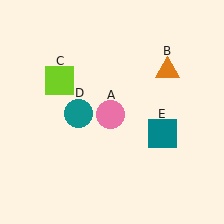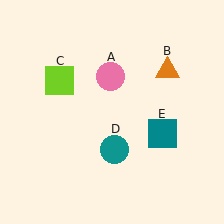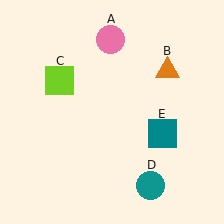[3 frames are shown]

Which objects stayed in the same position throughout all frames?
Orange triangle (object B) and lime square (object C) and teal square (object E) remained stationary.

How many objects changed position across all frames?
2 objects changed position: pink circle (object A), teal circle (object D).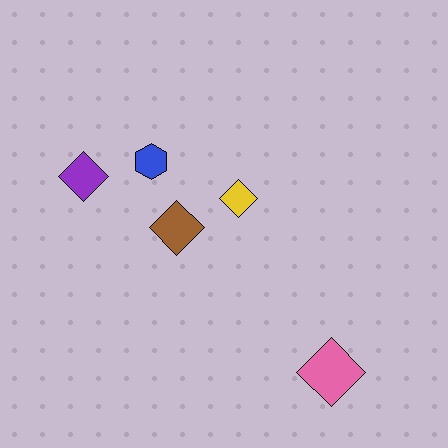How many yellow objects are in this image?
There is 1 yellow object.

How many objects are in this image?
There are 5 objects.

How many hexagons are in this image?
There is 1 hexagon.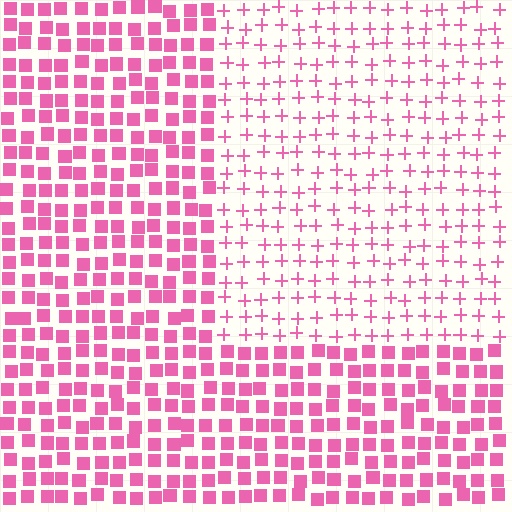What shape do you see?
I see a rectangle.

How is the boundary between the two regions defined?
The boundary is defined by a change in element shape: plus signs inside vs. squares outside. All elements share the same color and spacing.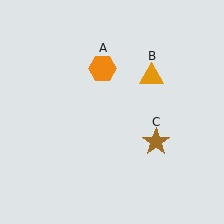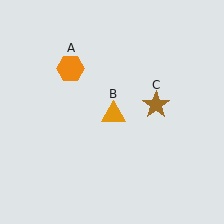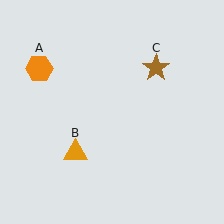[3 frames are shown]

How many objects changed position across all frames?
3 objects changed position: orange hexagon (object A), orange triangle (object B), brown star (object C).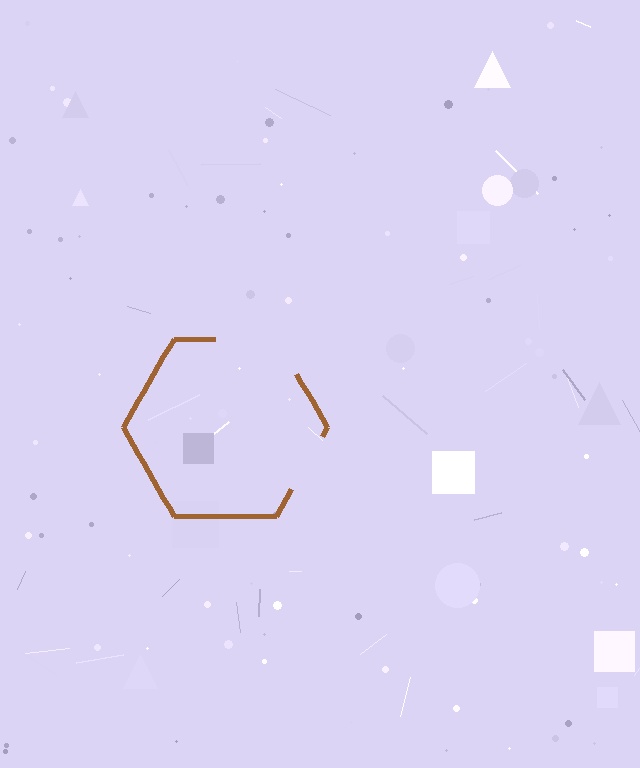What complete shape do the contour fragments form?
The contour fragments form a hexagon.